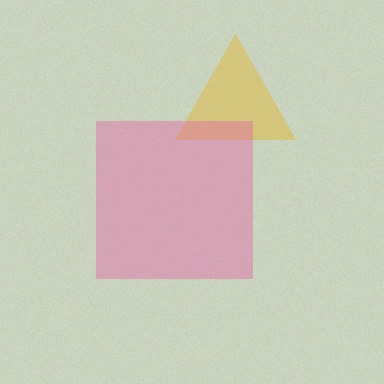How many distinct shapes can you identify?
There are 2 distinct shapes: a yellow triangle, a pink square.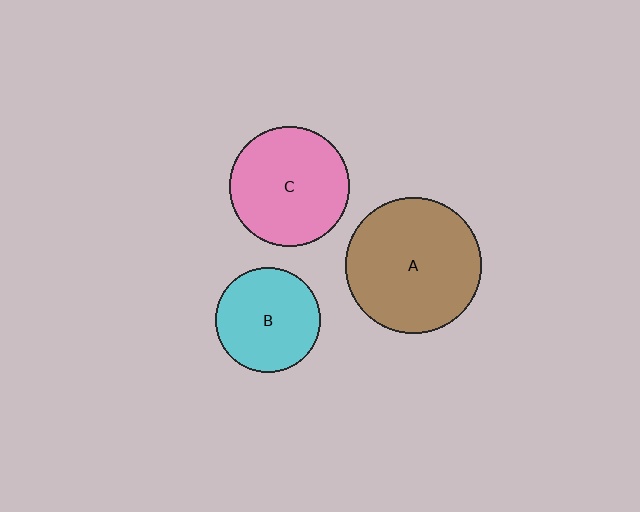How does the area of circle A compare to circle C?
Approximately 1.3 times.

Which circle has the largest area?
Circle A (brown).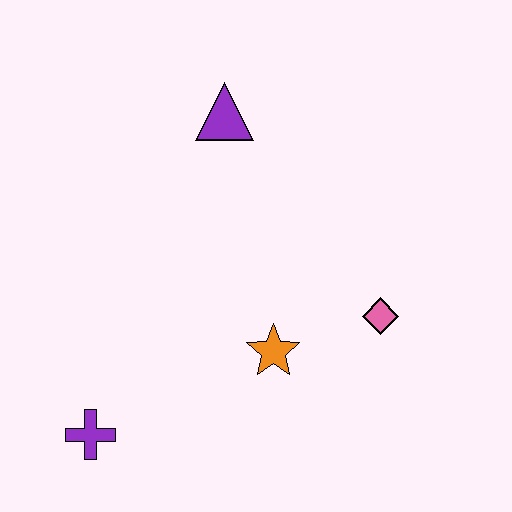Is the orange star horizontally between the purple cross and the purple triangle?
No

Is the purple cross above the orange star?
No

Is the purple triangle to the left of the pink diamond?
Yes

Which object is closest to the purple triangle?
The orange star is closest to the purple triangle.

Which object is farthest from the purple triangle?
The purple cross is farthest from the purple triangle.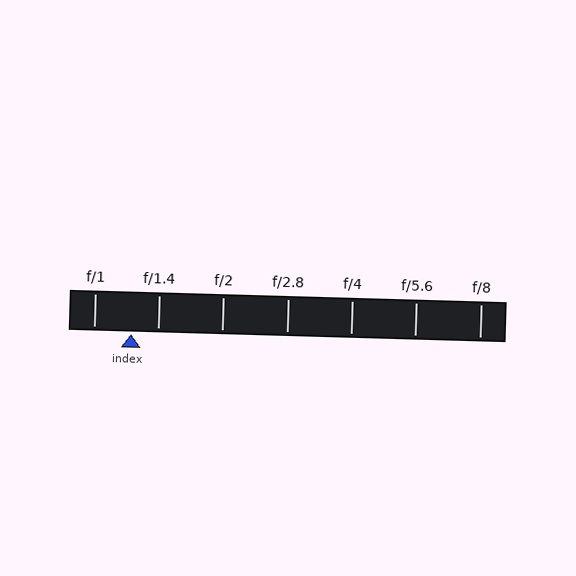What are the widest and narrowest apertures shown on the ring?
The widest aperture shown is f/1 and the narrowest is f/8.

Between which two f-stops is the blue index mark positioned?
The index mark is between f/1 and f/1.4.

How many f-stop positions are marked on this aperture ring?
There are 7 f-stop positions marked.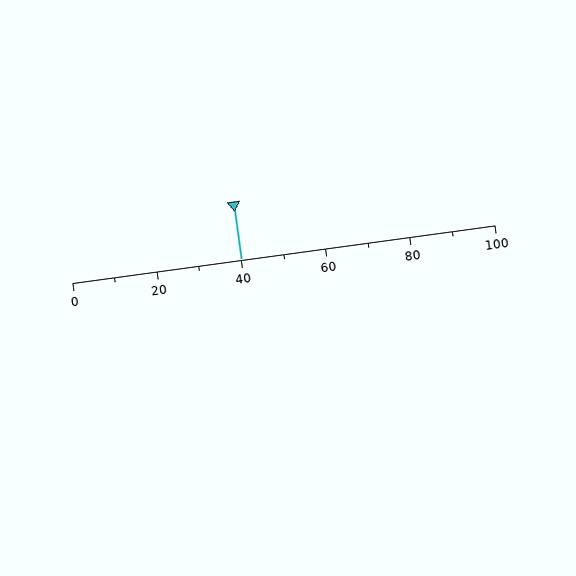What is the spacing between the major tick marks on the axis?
The major ticks are spaced 20 apart.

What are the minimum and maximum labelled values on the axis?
The axis runs from 0 to 100.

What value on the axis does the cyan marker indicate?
The marker indicates approximately 40.